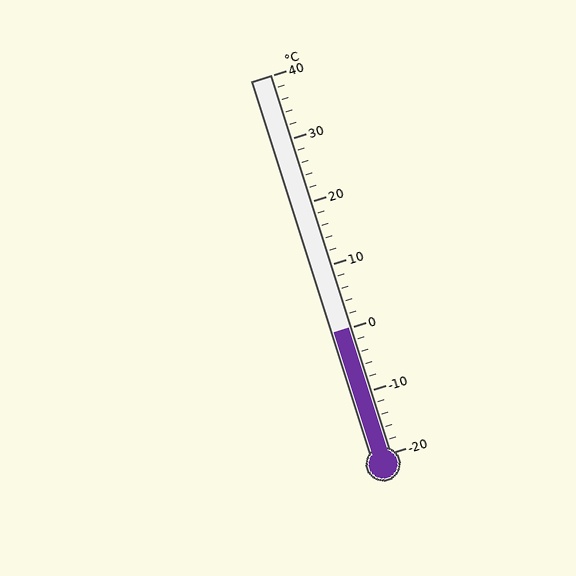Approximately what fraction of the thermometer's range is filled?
The thermometer is filled to approximately 35% of its range.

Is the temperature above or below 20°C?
The temperature is below 20°C.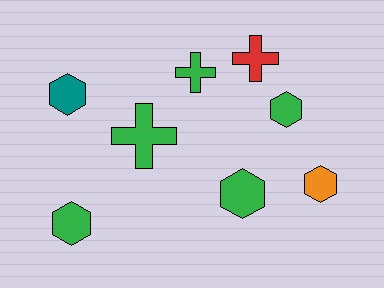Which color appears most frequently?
Green, with 5 objects.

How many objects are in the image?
There are 8 objects.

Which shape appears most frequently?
Hexagon, with 5 objects.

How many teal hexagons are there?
There is 1 teal hexagon.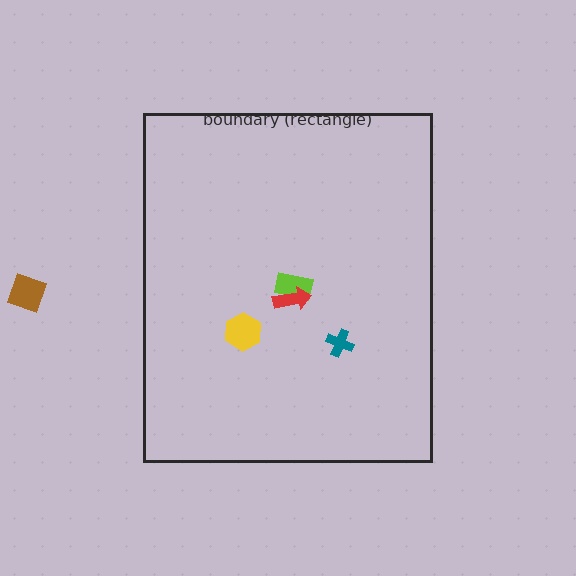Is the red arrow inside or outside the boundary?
Inside.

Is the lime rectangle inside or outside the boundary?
Inside.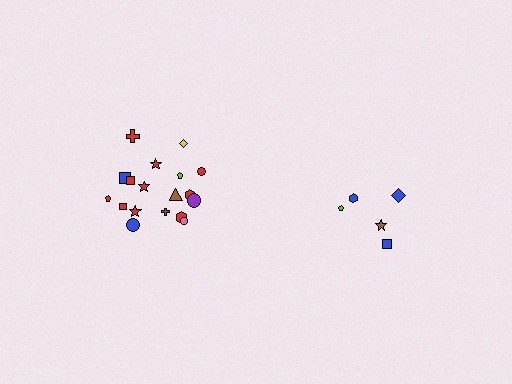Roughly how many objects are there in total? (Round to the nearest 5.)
Roughly 25 objects in total.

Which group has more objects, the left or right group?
The left group.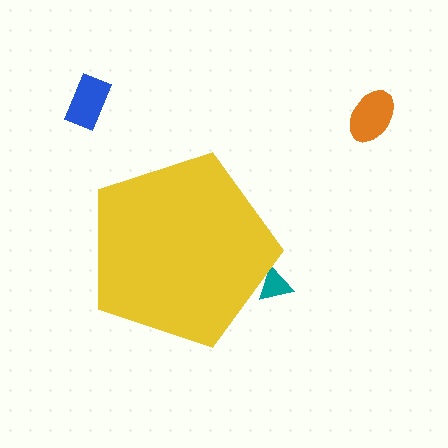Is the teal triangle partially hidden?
Yes, the teal triangle is partially hidden behind the yellow pentagon.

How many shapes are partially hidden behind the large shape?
1 shape is partially hidden.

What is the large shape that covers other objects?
A yellow pentagon.